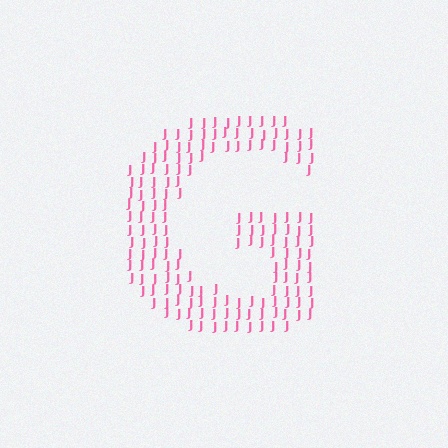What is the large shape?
The large shape is the letter G.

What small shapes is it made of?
It is made of small letter J's.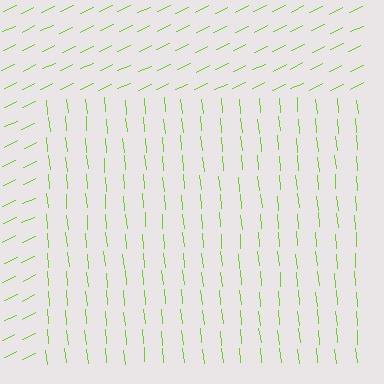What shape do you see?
I see a rectangle.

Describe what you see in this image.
The image is filled with small lime line segments. A rectangle region in the image has lines oriented differently from the surrounding lines, creating a visible texture boundary.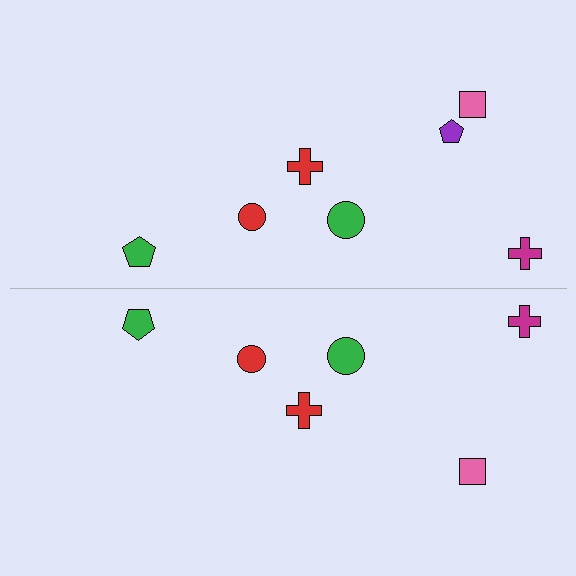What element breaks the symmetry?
A purple pentagon is missing from the bottom side.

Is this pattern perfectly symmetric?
No, the pattern is not perfectly symmetric. A purple pentagon is missing from the bottom side.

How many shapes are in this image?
There are 13 shapes in this image.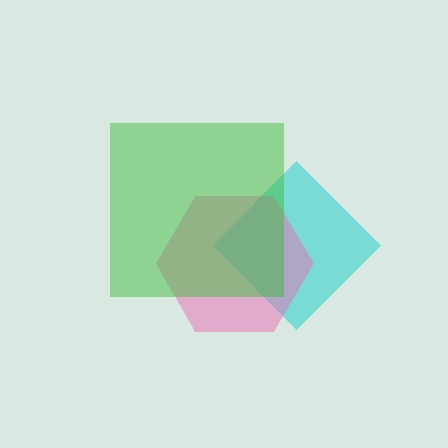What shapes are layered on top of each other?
The layered shapes are: a cyan diamond, a pink hexagon, a green square.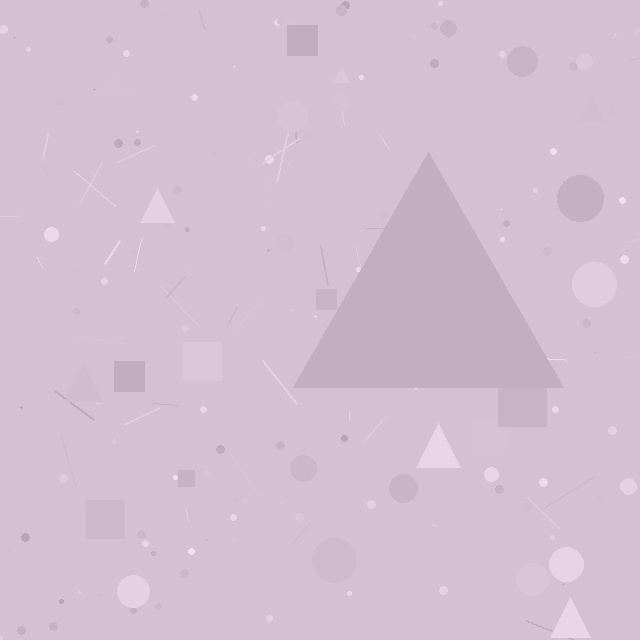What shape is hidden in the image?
A triangle is hidden in the image.